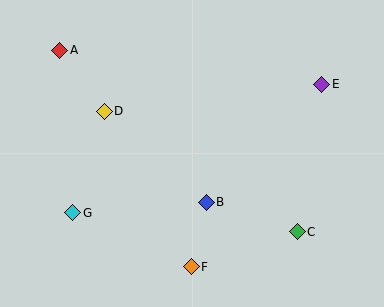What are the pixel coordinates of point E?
Point E is at (322, 84).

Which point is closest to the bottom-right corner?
Point C is closest to the bottom-right corner.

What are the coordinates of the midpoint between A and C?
The midpoint between A and C is at (178, 141).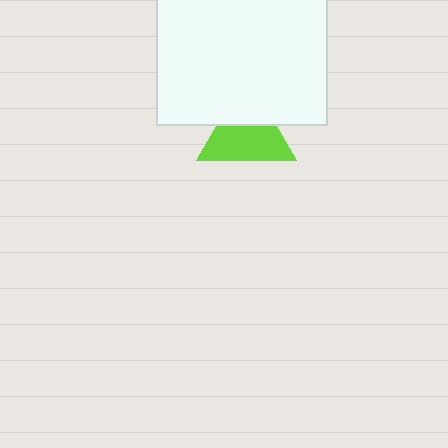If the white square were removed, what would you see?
You would see the complete lime triangle.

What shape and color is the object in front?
The object in front is a white square.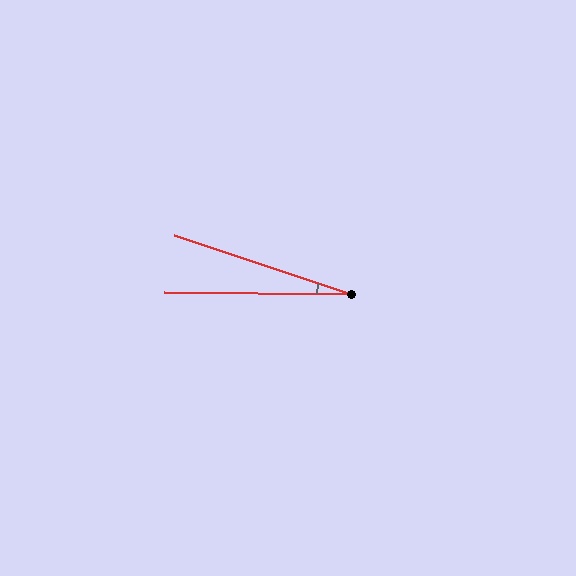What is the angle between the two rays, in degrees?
Approximately 18 degrees.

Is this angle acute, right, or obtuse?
It is acute.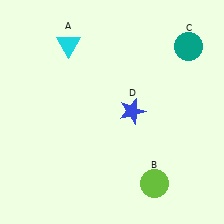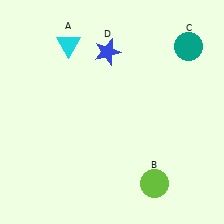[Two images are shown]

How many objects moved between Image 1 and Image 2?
1 object moved between the two images.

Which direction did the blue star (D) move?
The blue star (D) moved up.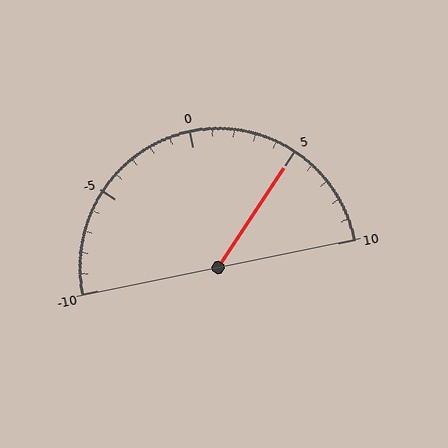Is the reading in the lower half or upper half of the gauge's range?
The reading is in the upper half of the range (-10 to 10).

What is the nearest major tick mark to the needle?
The nearest major tick mark is 5.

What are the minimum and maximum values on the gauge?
The gauge ranges from -10 to 10.